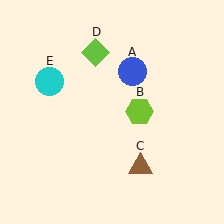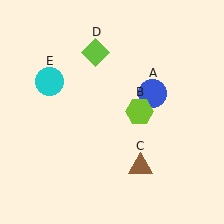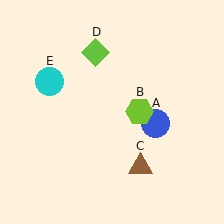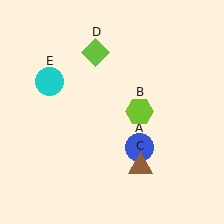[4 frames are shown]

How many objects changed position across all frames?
1 object changed position: blue circle (object A).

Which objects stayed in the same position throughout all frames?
Lime hexagon (object B) and brown triangle (object C) and lime diamond (object D) and cyan circle (object E) remained stationary.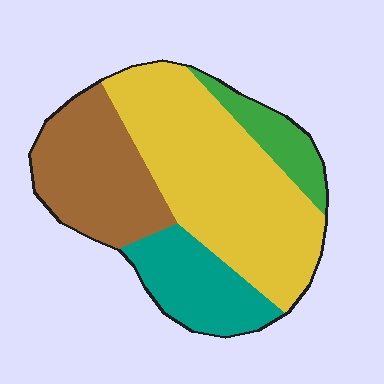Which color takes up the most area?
Yellow, at roughly 45%.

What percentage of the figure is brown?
Brown takes up about one quarter (1/4) of the figure.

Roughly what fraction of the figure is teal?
Teal covers 17% of the figure.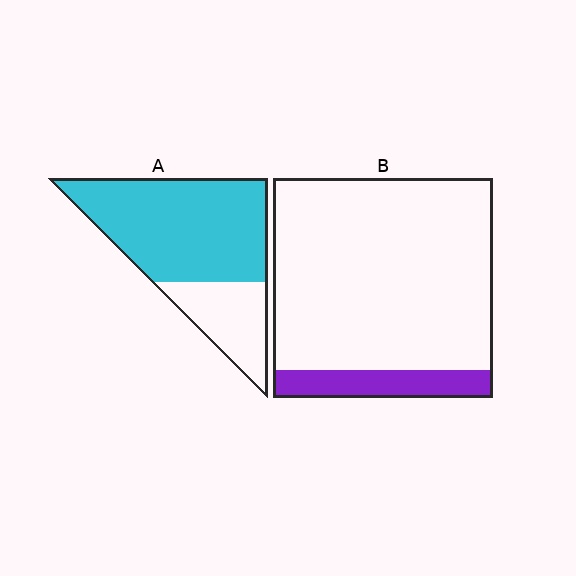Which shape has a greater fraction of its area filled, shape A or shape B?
Shape A.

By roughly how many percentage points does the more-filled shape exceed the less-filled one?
By roughly 60 percentage points (A over B).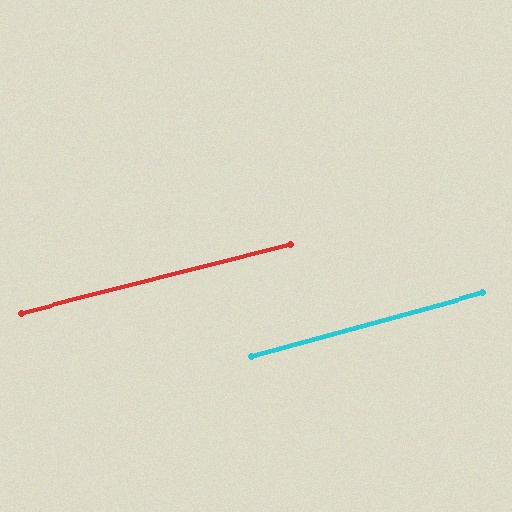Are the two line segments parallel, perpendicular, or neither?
Parallel — their directions differ by only 1.0°.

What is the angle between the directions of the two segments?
Approximately 1 degree.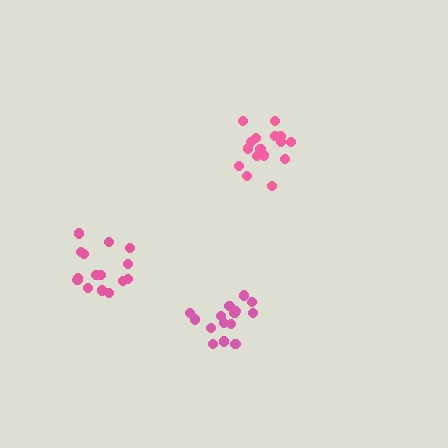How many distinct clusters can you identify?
There are 3 distinct clusters.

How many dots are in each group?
Group 1: 16 dots, Group 2: 15 dots, Group 3: 15 dots (46 total).